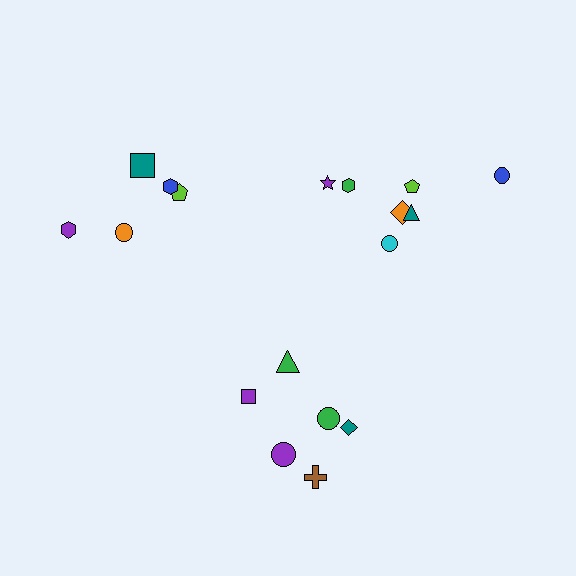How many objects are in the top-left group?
There are 5 objects.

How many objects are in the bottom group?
There are 6 objects.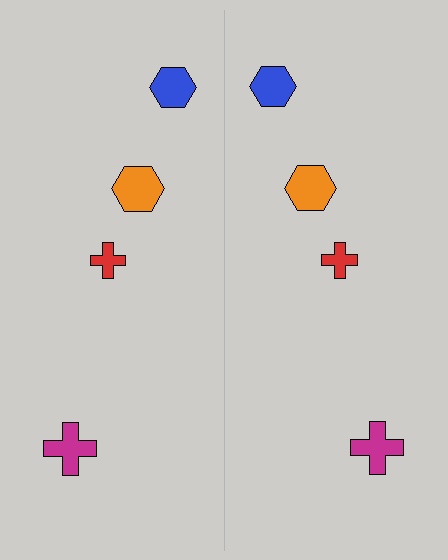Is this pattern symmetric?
Yes, this pattern has bilateral (reflection) symmetry.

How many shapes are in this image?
There are 8 shapes in this image.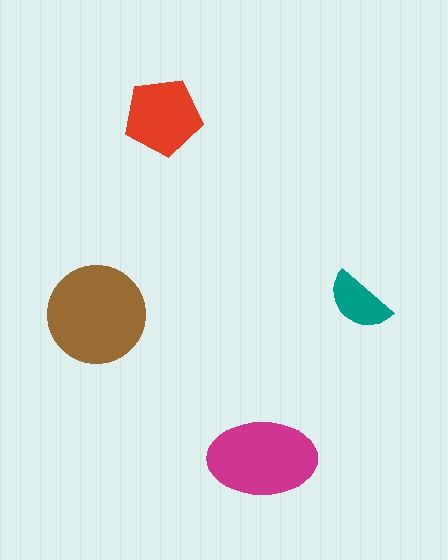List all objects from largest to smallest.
The brown circle, the magenta ellipse, the red pentagon, the teal semicircle.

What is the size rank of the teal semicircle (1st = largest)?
4th.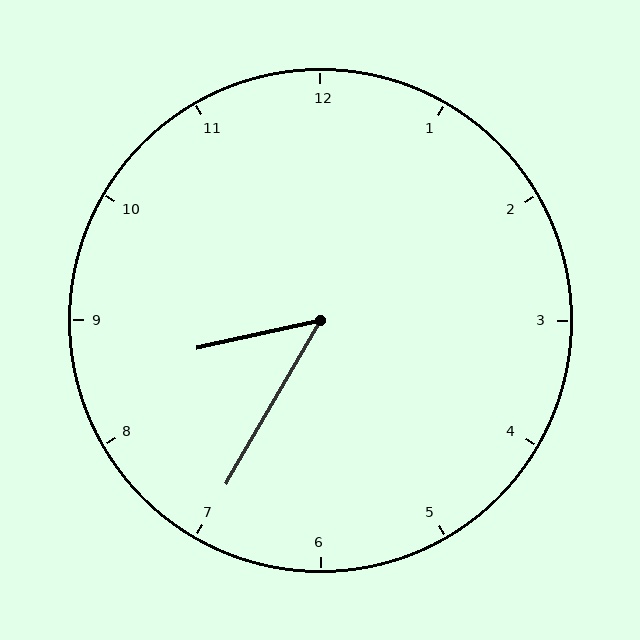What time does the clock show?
8:35.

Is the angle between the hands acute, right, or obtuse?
It is acute.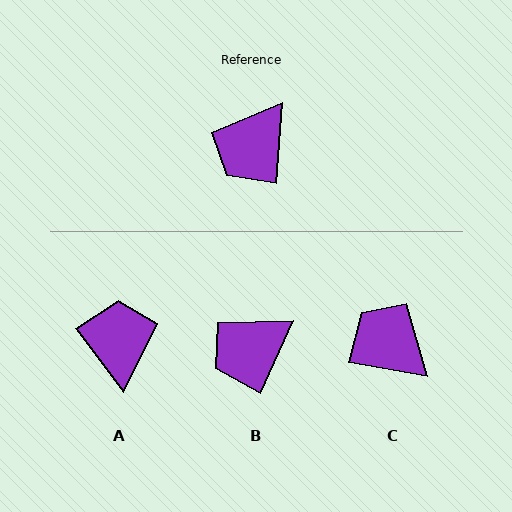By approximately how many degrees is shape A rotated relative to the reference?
Approximately 139 degrees clockwise.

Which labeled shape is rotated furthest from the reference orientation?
A, about 139 degrees away.